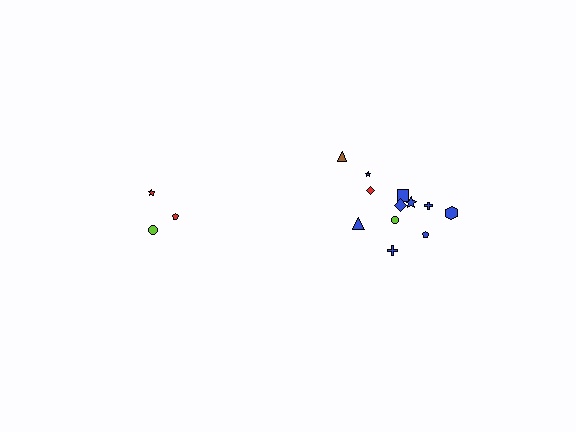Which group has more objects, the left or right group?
The right group.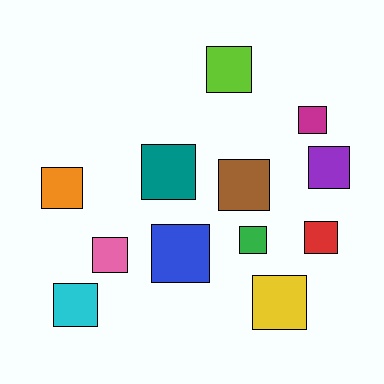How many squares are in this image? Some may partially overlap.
There are 12 squares.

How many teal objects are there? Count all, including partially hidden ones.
There is 1 teal object.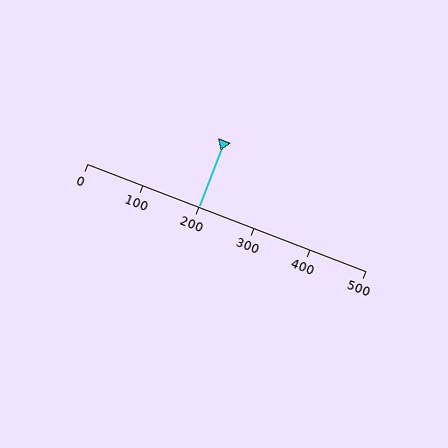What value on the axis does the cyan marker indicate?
The marker indicates approximately 200.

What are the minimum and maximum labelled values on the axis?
The axis runs from 0 to 500.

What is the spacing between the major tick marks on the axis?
The major ticks are spaced 100 apart.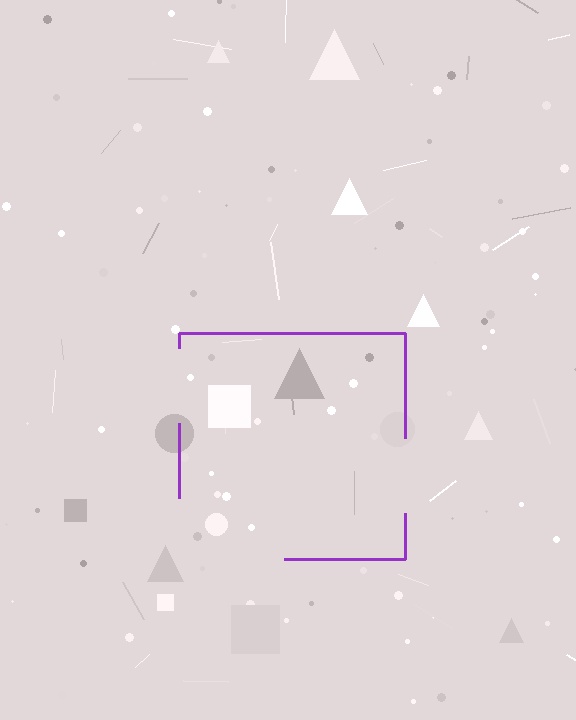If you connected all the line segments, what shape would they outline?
They would outline a square.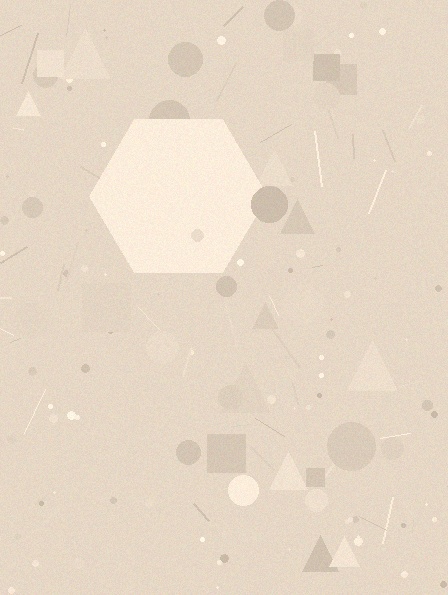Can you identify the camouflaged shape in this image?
The camouflaged shape is a hexagon.